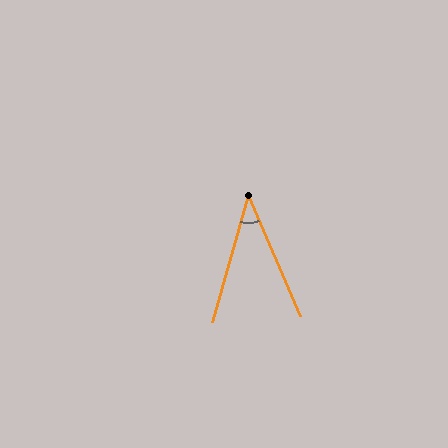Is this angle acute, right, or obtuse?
It is acute.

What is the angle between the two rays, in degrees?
Approximately 39 degrees.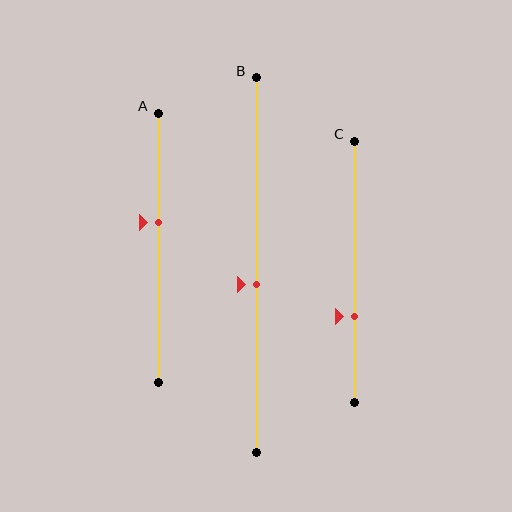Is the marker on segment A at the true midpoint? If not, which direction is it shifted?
No, the marker on segment A is shifted upward by about 9% of the segment length.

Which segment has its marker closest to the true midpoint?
Segment B has its marker closest to the true midpoint.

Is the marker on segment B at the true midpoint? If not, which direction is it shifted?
No, the marker on segment B is shifted downward by about 5% of the segment length.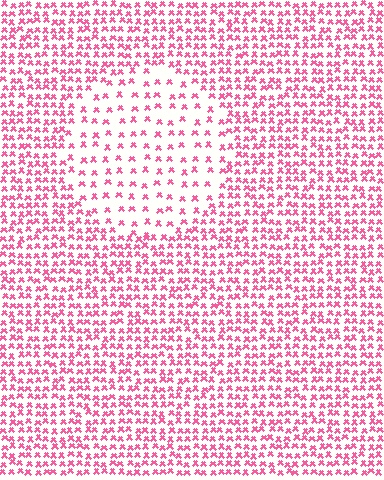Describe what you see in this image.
The image contains small pink elements arranged at two different densities. A circle-shaped region is visible where the elements are less densely packed than the surrounding area.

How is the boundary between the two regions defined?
The boundary is defined by a change in element density (approximately 2.3x ratio). All elements are the same color, size, and shape.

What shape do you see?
I see a circle.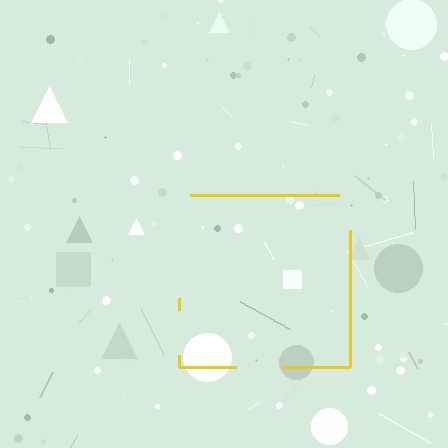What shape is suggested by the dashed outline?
The dashed outline suggests a square.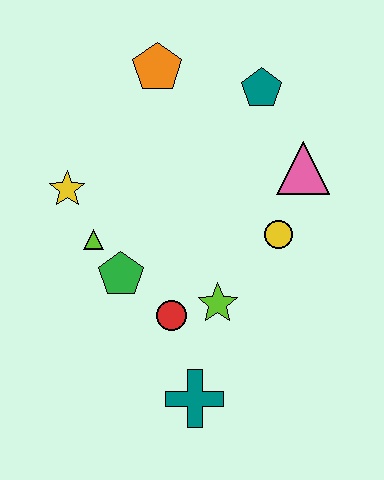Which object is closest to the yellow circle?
The pink triangle is closest to the yellow circle.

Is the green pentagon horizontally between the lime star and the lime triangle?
Yes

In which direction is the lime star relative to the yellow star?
The lime star is to the right of the yellow star.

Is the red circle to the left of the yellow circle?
Yes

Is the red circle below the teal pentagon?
Yes